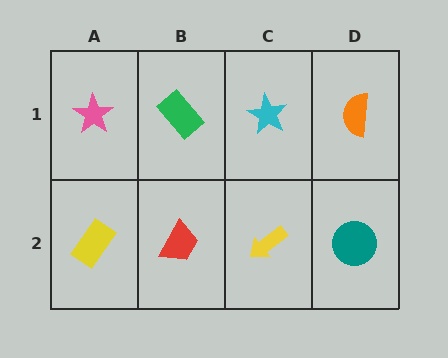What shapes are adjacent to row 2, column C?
A cyan star (row 1, column C), a red trapezoid (row 2, column B), a teal circle (row 2, column D).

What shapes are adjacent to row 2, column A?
A pink star (row 1, column A), a red trapezoid (row 2, column B).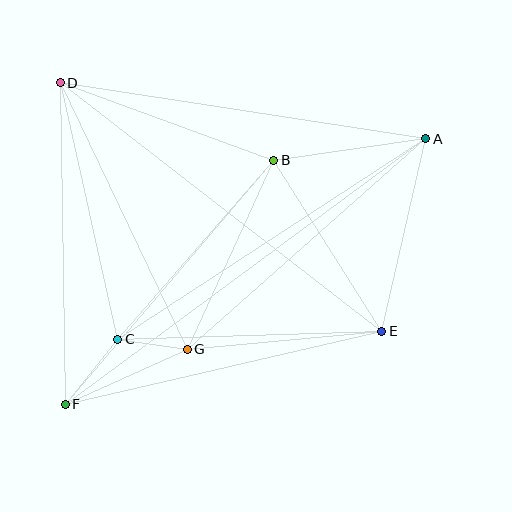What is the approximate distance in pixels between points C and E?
The distance between C and E is approximately 264 pixels.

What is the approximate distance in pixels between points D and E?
The distance between D and E is approximately 407 pixels.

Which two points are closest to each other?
Points C and G are closest to each other.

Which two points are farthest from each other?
Points A and F are farthest from each other.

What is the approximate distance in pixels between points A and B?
The distance between A and B is approximately 153 pixels.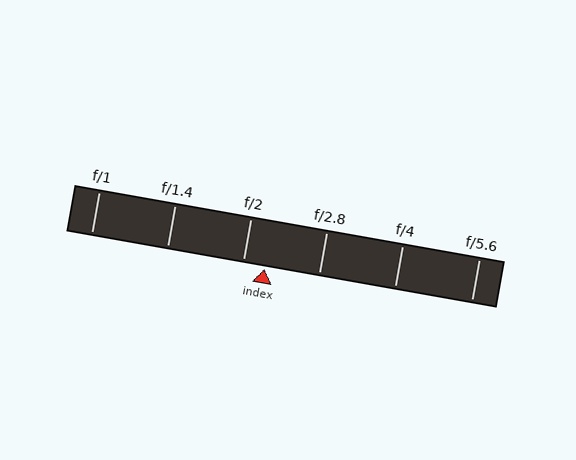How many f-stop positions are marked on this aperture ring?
There are 6 f-stop positions marked.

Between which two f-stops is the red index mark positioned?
The index mark is between f/2 and f/2.8.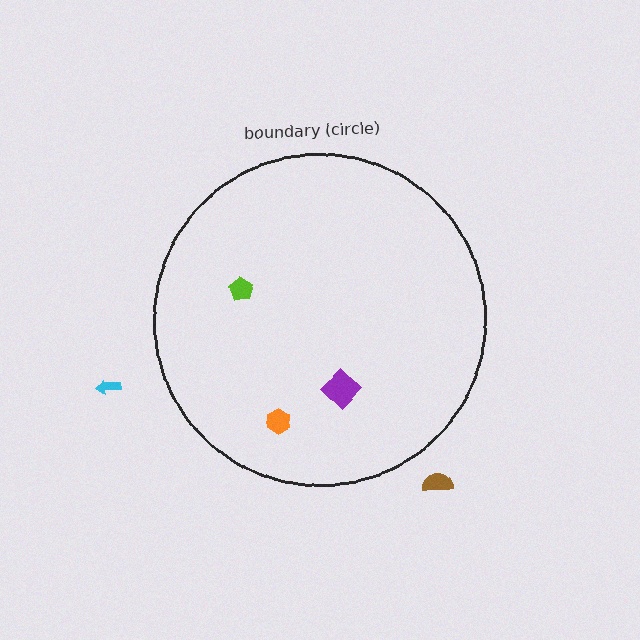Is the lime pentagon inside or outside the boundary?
Inside.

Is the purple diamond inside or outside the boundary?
Inside.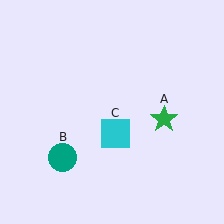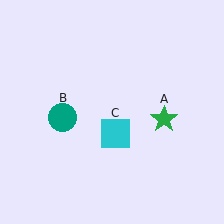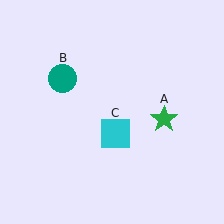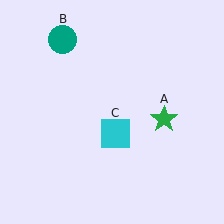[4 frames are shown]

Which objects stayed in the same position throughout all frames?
Green star (object A) and cyan square (object C) remained stationary.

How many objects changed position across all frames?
1 object changed position: teal circle (object B).